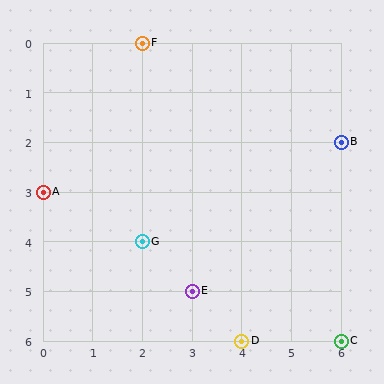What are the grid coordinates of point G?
Point G is at grid coordinates (2, 4).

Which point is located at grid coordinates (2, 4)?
Point G is at (2, 4).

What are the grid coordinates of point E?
Point E is at grid coordinates (3, 5).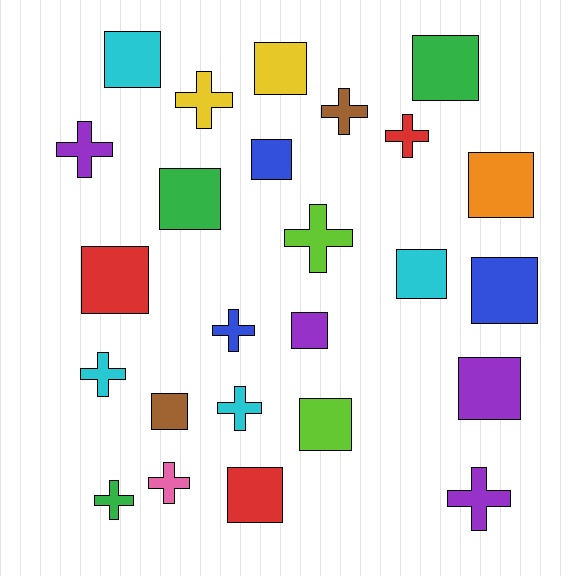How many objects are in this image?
There are 25 objects.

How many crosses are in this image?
There are 11 crosses.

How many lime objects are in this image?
There are 2 lime objects.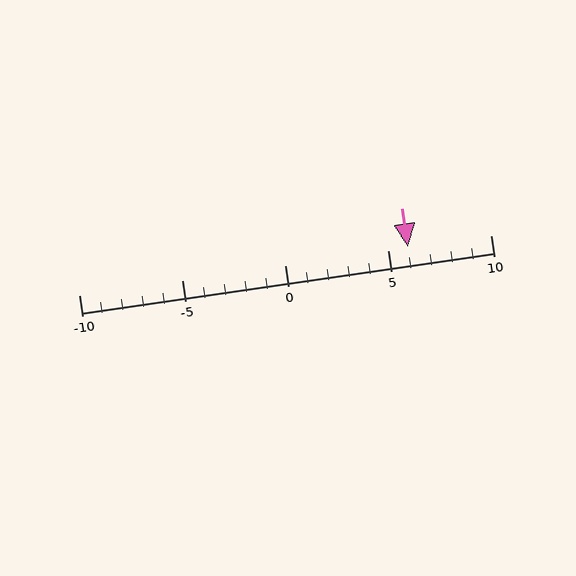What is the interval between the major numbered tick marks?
The major tick marks are spaced 5 units apart.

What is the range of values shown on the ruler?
The ruler shows values from -10 to 10.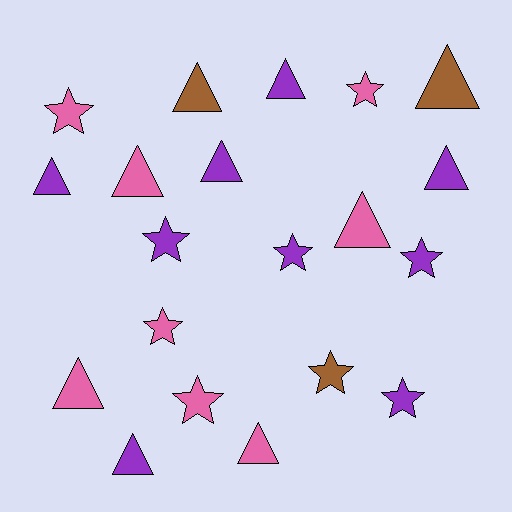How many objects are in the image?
There are 20 objects.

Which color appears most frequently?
Purple, with 9 objects.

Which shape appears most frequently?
Triangle, with 11 objects.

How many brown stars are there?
There is 1 brown star.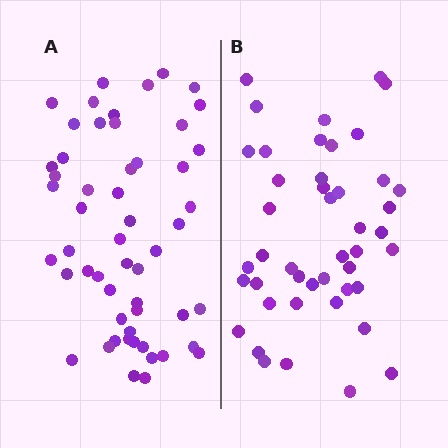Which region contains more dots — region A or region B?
Region A (the left region) has more dots.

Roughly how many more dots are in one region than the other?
Region A has roughly 8 or so more dots than region B.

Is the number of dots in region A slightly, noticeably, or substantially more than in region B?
Region A has only slightly more — the two regions are fairly close. The ratio is roughly 1.2 to 1.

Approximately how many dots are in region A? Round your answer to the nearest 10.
About 50 dots. (The exact count is 54, which rounds to 50.)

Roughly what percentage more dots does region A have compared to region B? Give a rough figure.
About 20% more.